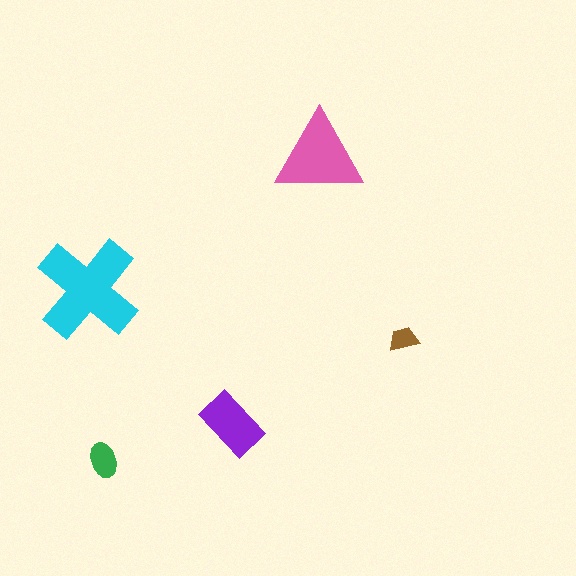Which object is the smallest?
The brown trapezoid.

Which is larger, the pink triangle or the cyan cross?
The cyan cross.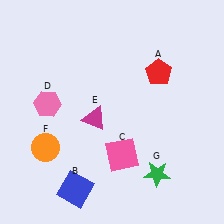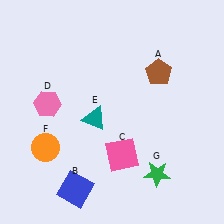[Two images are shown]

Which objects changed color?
A changed from red to brown. E changed from magenta to teal.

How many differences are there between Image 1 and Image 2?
There are 2 differences between the two images.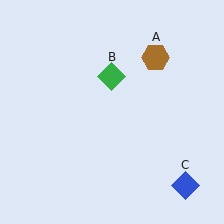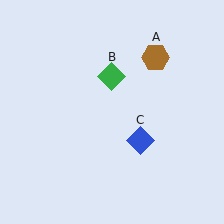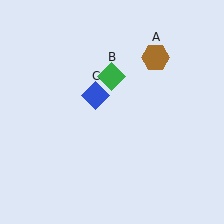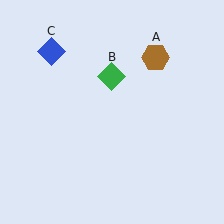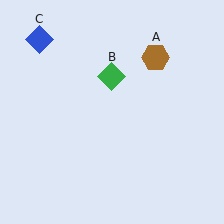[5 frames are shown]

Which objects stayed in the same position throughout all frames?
Brown hexagon (object A) and green diamond (object B) remained stationary.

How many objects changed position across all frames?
1 object changed position: blue diamond (object C).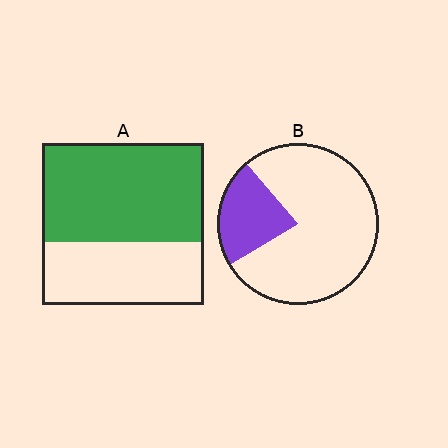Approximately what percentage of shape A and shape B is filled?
A is approximately 60% and B is approximately 20%.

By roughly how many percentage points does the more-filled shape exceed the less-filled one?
By roughly 40 percentage points (A over B).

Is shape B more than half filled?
No.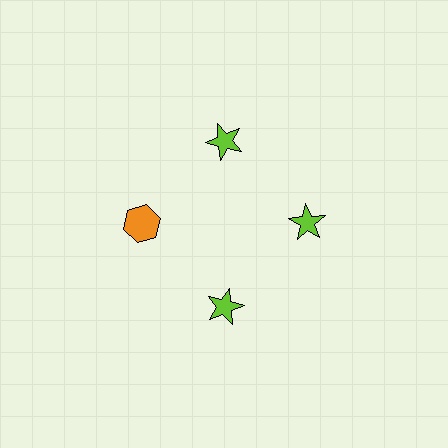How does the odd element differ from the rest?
It differs in both color (orange instead of lime) and shape (hexagon instead of star).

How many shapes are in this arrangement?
There are 4 shapes arranged in a ring pattern.